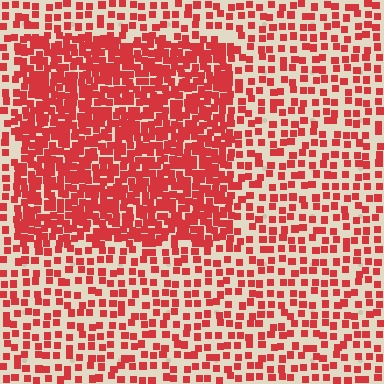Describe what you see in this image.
The image contains small red elements arranged at two different densities. A rectangle-shaped region is visible where the elements are more densely packed than the surrounding area.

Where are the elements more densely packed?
The elements are more densely packed inside the rectangle boundary.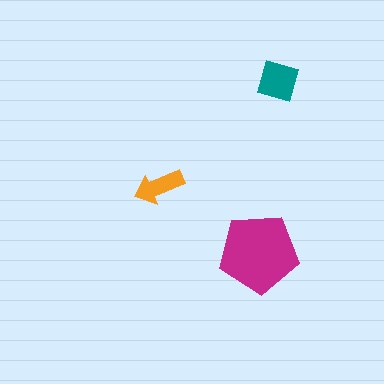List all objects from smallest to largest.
The orange arrow, the teal square, the magenta pentagon.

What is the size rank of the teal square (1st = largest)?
2nd.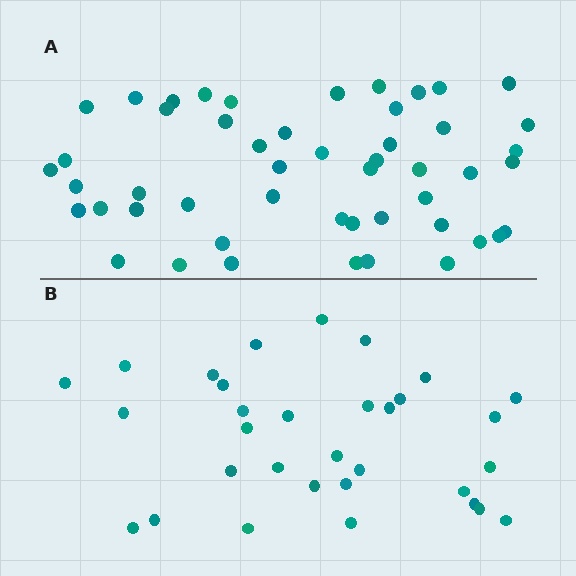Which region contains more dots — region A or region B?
Region A (the top region) has more dots.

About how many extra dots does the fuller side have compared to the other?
Region A has approximately 20 more dots than region B.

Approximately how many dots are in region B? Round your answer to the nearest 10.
About 30 dots. (The exact count is 32, which rounds to 30.)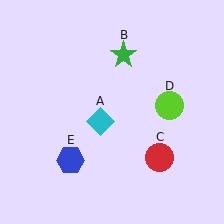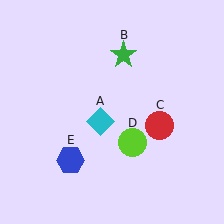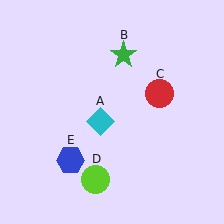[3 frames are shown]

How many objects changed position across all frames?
2 objects changed position: red circle (object C), lime circle (object D).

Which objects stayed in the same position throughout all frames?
Cyan diamond (object A) and green star (object B) and blue hexagon (object E) remained stationary.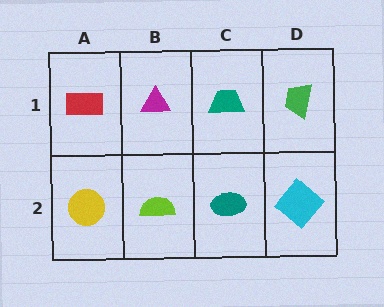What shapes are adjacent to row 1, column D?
A cyan diamond (row 2, column D), a teal trapezoid (row 1, column C).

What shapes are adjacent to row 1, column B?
A lime semicircle (row 2, column B), a red rectangle (row 1, column A), a teal trapezoid (row 1, column C).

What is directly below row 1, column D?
A cyan diamond.